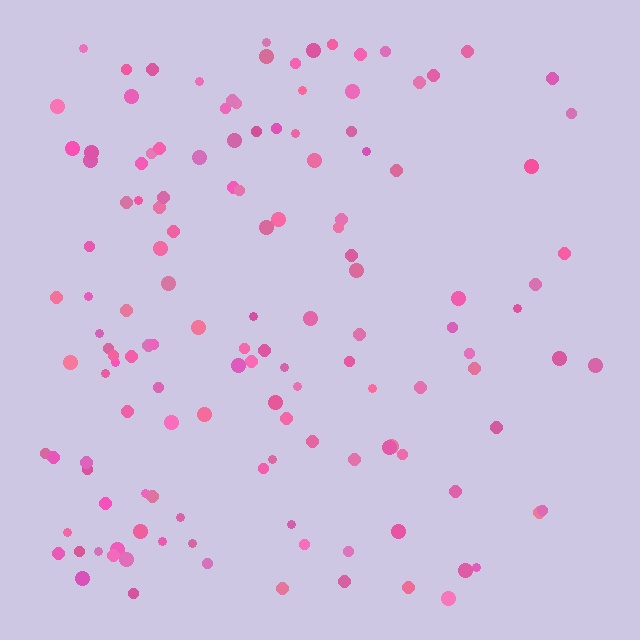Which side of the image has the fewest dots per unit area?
The right.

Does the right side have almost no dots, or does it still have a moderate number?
Still a moderate number, just noticeably fewer than the left.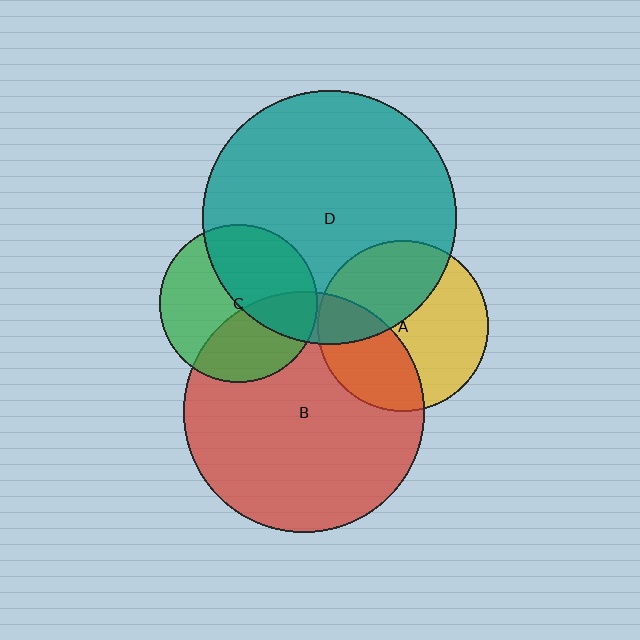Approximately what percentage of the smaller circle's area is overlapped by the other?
Approximately 45%.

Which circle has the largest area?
Circle D (teal).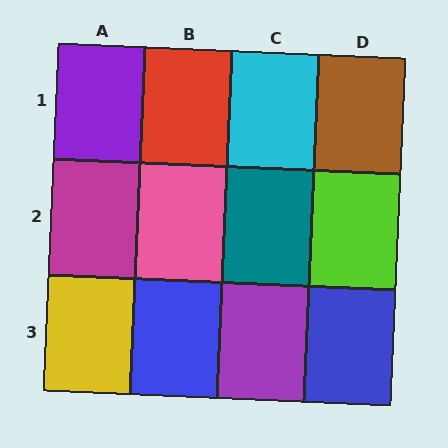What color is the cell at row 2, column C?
Teal.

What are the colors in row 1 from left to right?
Purple, red, cyan, brown.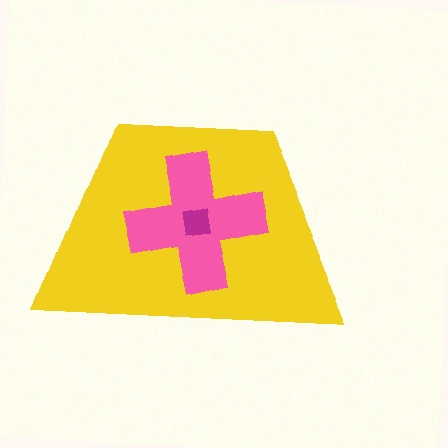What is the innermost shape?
The magenta square.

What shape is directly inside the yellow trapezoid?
The pink cross.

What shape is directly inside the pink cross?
The magenta square.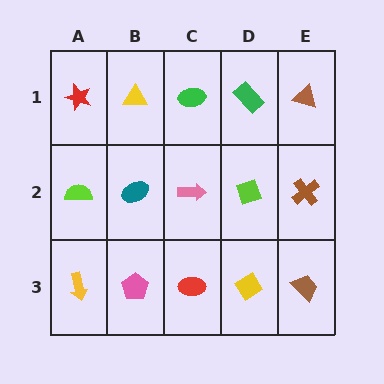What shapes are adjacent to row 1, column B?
A teal ellipse (row 2, column B), a red star (row 1, column A), a green ellipse (row 1, column C).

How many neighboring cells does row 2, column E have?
3.